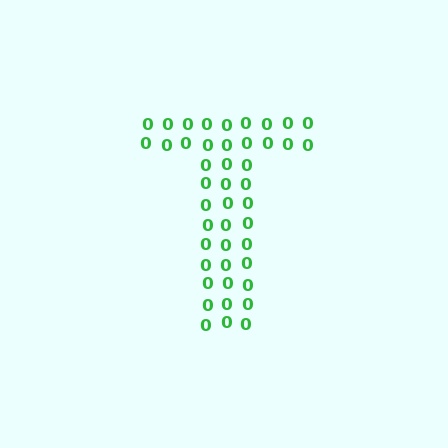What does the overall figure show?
The overall figure shows the letter T.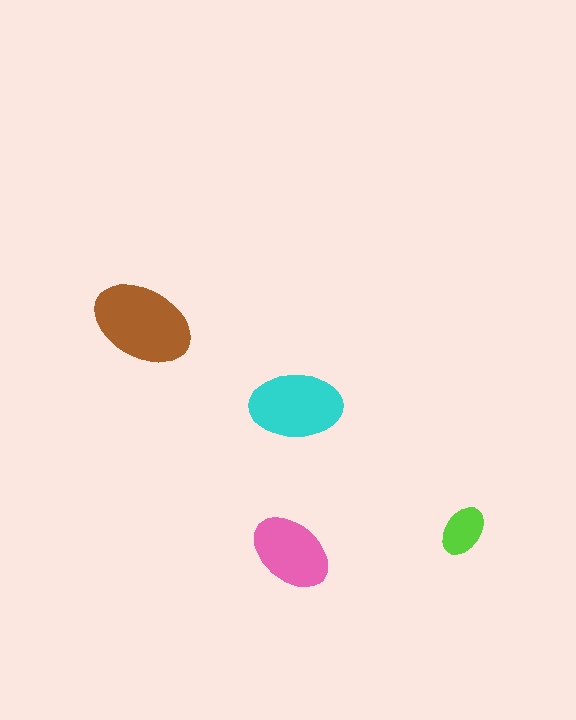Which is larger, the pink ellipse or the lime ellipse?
The pink one.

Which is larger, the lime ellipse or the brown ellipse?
The brown one.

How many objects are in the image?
There are 4 objects in the image.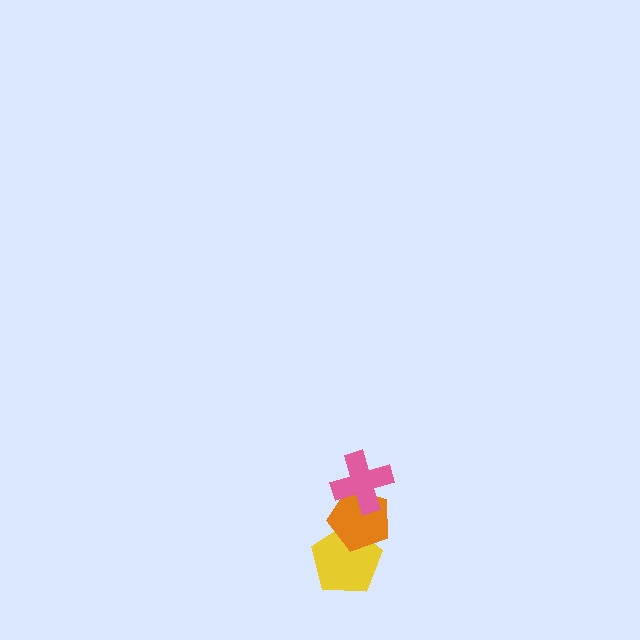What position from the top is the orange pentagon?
The orange pentagon is 2nd from the top.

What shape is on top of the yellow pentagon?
The orange pentagon is on top of the yellow pentagon.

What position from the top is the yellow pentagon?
The yellow pentagon is 3rd from the top.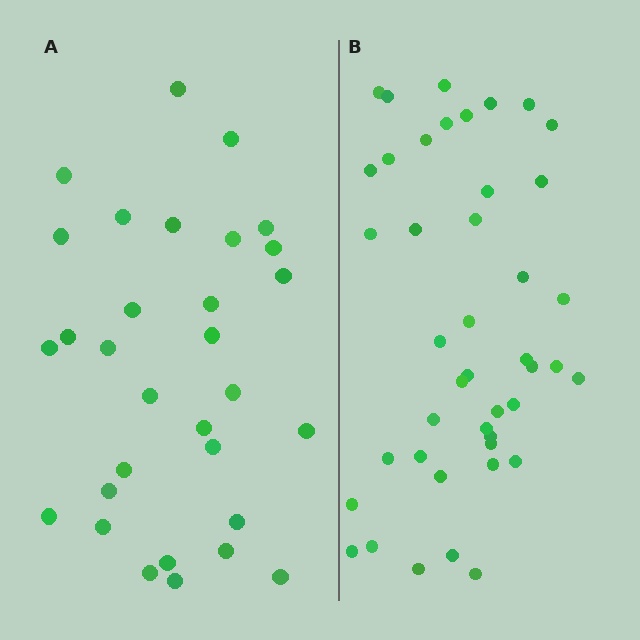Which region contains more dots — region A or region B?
Region B (the right region) has more dots.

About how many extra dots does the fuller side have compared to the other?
Region B has roughly 12 or so more dots than region A.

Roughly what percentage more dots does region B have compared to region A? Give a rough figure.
About 40% more.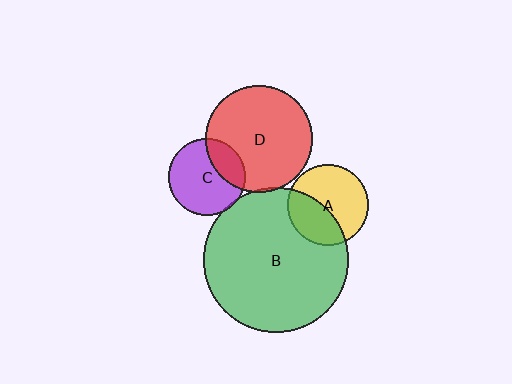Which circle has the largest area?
Circle B (green).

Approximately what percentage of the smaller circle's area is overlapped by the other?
Approximately 25%.